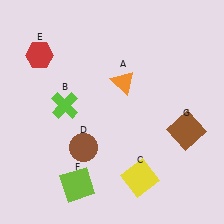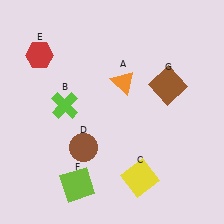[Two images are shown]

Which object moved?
The brown square (G) moved up.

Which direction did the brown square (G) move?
The brown square (G) moved up.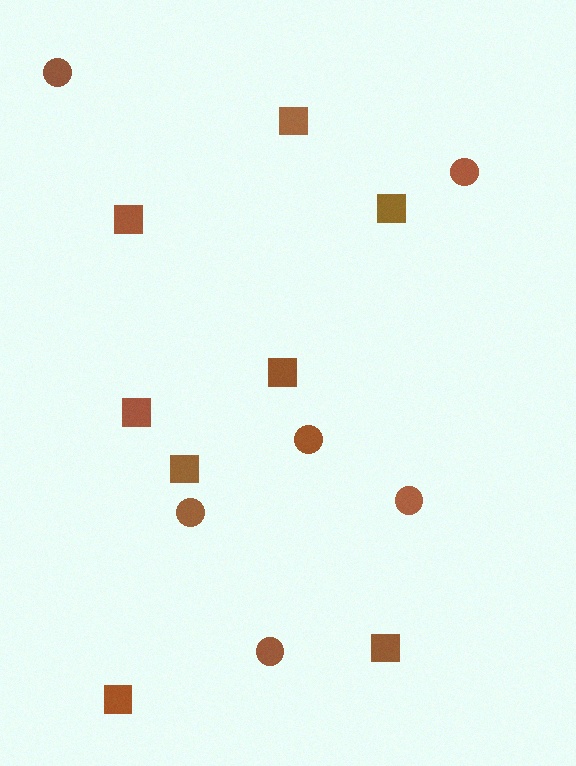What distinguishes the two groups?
There are 2 groups: one group of circles (6) and one group of squares (8).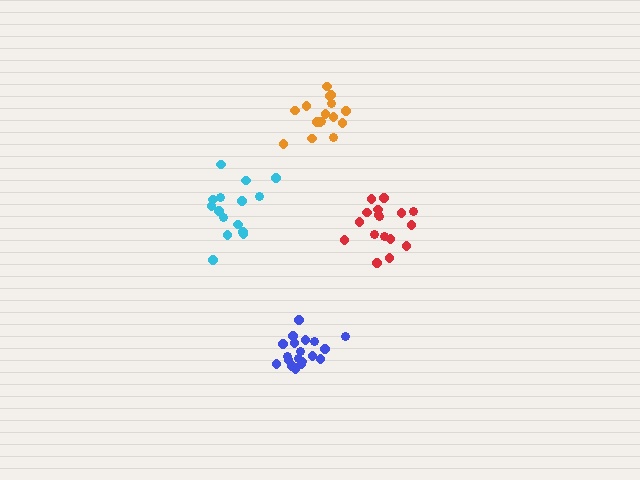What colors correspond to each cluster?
The clusters are colored: blue, orange, cyan, red.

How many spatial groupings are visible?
There are 4 spatial groupings.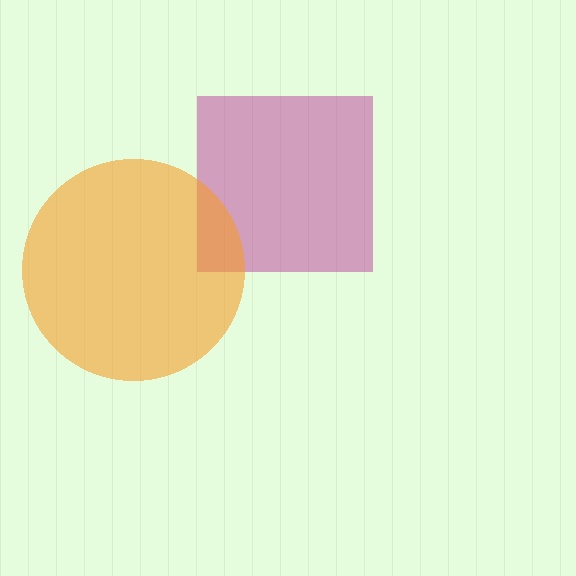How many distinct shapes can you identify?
There are 2 distinct shapes: a magenta square, an orange circle.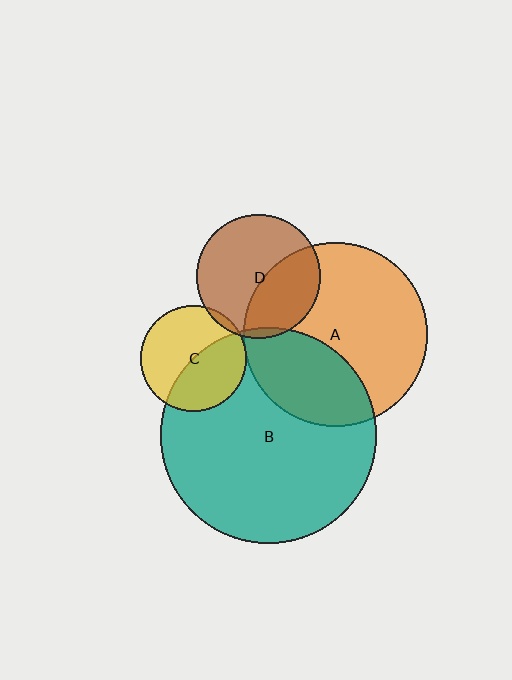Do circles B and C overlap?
Yes.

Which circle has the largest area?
Circle B (teal).